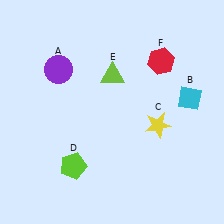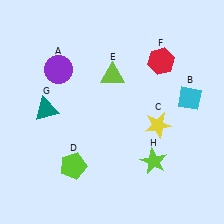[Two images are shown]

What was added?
A teal triangle (G), a lime star (H) were added in Image 2.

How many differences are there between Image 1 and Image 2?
There are 2 differences between the two images.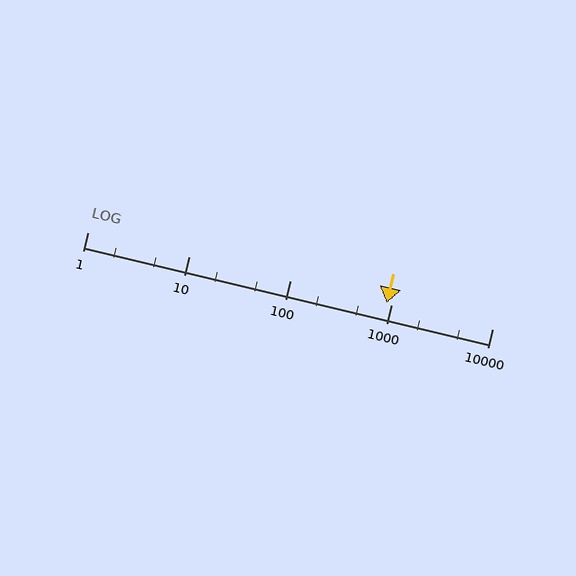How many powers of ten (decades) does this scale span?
The scale spans 4 decades, from 1 to 10000.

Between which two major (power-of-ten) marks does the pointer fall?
The pointer is between 100 and 1000.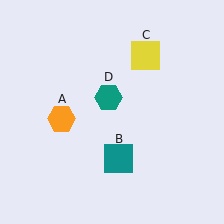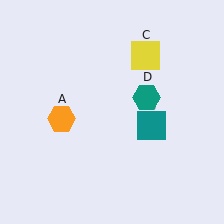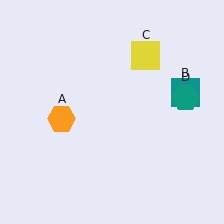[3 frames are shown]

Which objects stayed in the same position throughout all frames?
Orange hexagon (object A) and yellow square (object C) remained stationary.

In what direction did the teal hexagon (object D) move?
The teal hexagon (object D) moved right.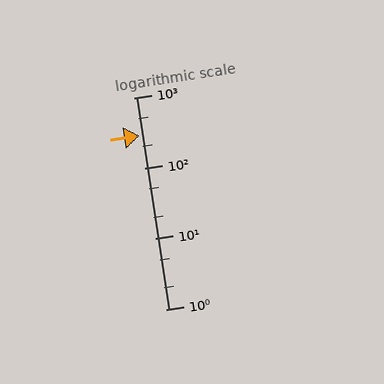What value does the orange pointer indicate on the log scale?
The pointer indicates approximately 290.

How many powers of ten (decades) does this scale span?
The scale spans 3 decades, from 1 to 1000.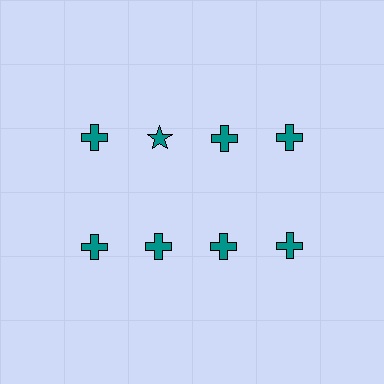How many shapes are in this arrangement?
There are 8 shapes arranged in a grid pattern.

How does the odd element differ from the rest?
It has a different shape: star instead of cross.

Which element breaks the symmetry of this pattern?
The teal star in the top row, second from left column breaks the symmetry. All other shapes are teal crosses.